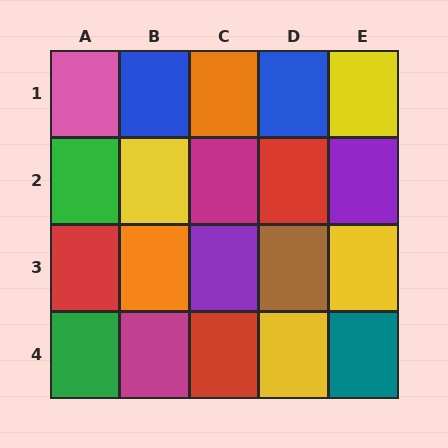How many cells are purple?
2 cells are purple.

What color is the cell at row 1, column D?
Blue.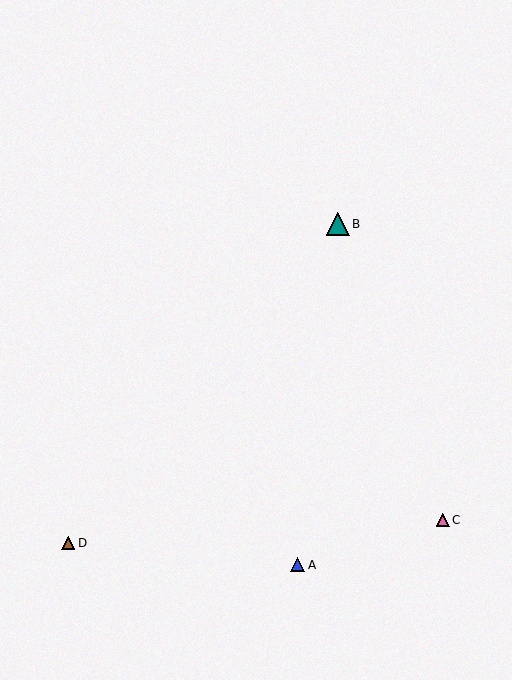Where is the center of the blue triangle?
The center of the blue triangle is at (298, 565).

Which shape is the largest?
The teal triangle (labeled B) is the largest.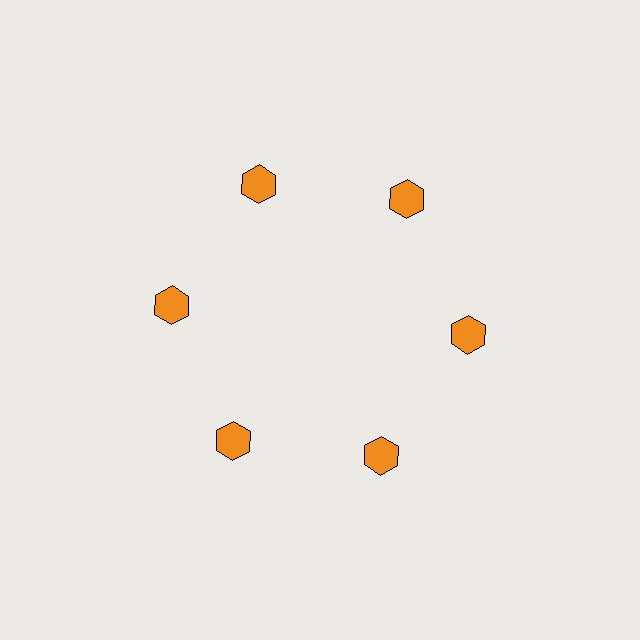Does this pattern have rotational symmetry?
Yes, this pattern has 6-fold rotational symmetry. It looks the same after rotating 60 degrees around the center.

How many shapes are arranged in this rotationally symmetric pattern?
There are 6 shapes, arranged in 6 groups of 1.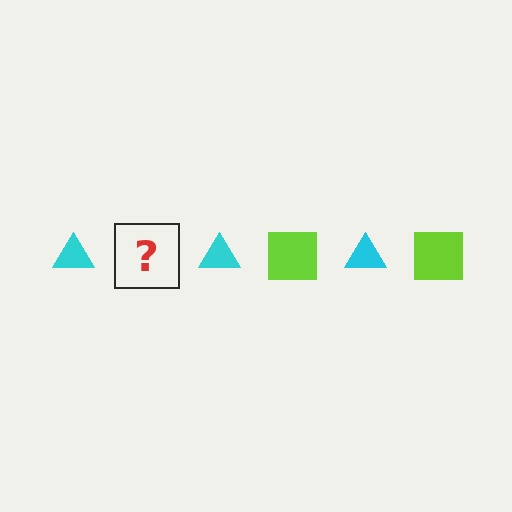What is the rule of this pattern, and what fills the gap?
The rule is that the pattern alternates between cyan triangle and lime square. The gap should be filled with a lime square.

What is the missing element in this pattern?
The missing element is a lime square.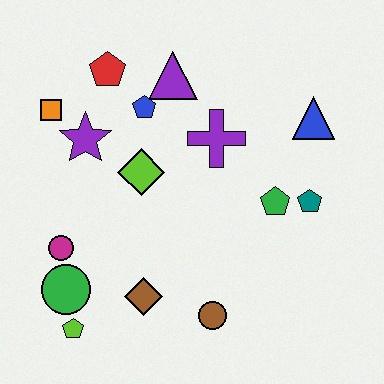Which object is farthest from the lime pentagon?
The blue triangle is farthest from the lime pentagon.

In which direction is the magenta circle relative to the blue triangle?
The magenta circle is to the left of the blue triangle.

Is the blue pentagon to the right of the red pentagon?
Yes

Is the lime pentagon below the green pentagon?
Yes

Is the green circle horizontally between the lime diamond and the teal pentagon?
No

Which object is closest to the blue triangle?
The teal pentagon is closest to the blue triangle.